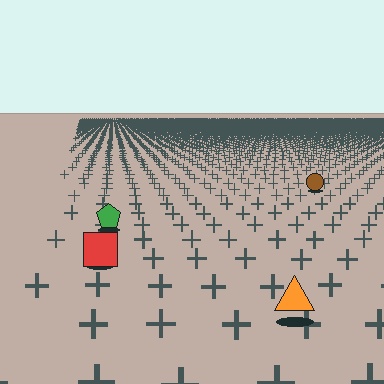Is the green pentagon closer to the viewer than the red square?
No. The red square is closer — you can tell from the texture gradient: the ground texture is coarser near it.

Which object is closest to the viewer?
The orange triangle is closest. The texture marks near it are larger and more spread out.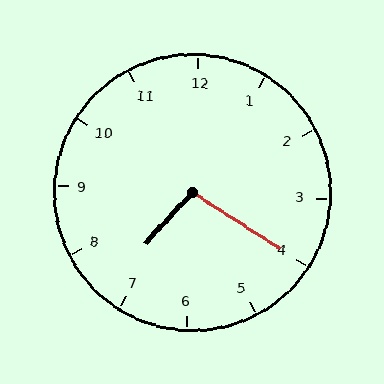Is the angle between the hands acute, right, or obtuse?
It is obtuse.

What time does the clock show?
7:20.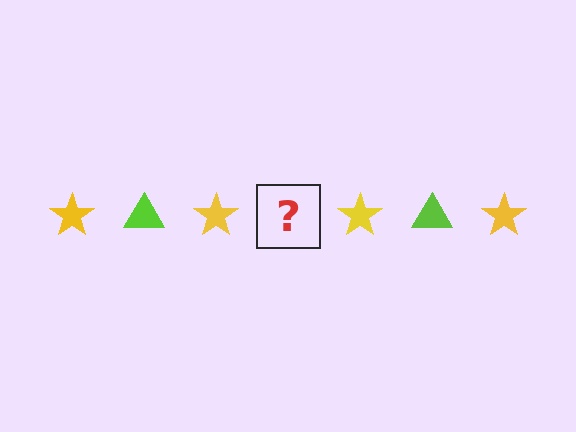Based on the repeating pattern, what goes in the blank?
The blank should be a lime triangle.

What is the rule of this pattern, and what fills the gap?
The rule is that the pattern alternates between yellow star and lime triangle. The gap should be filled with a lime triangle.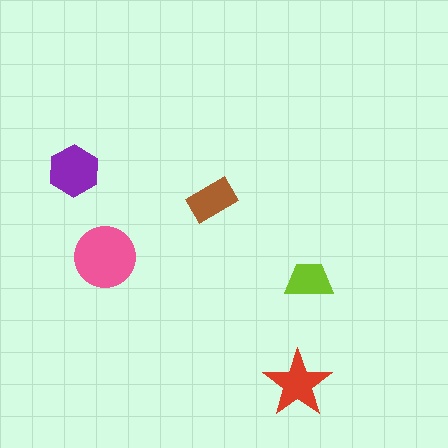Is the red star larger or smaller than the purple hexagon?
Smaller.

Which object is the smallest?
The lime trapezoid.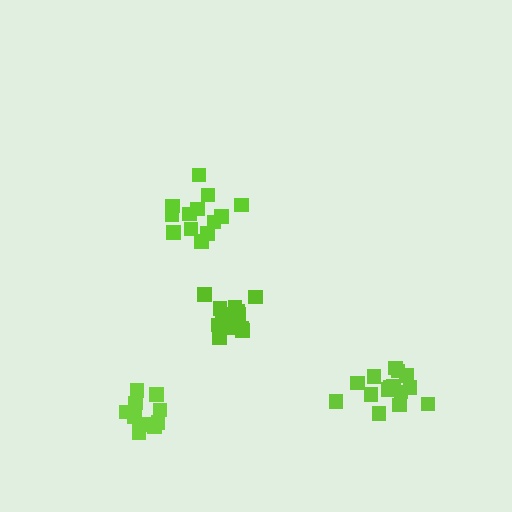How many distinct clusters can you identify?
There are 4 distinct clusters.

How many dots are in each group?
Group 1: 15 dots, Group 2: 15 dots, Group 3: 14 dots, Group 4: 11 dots (55 total).